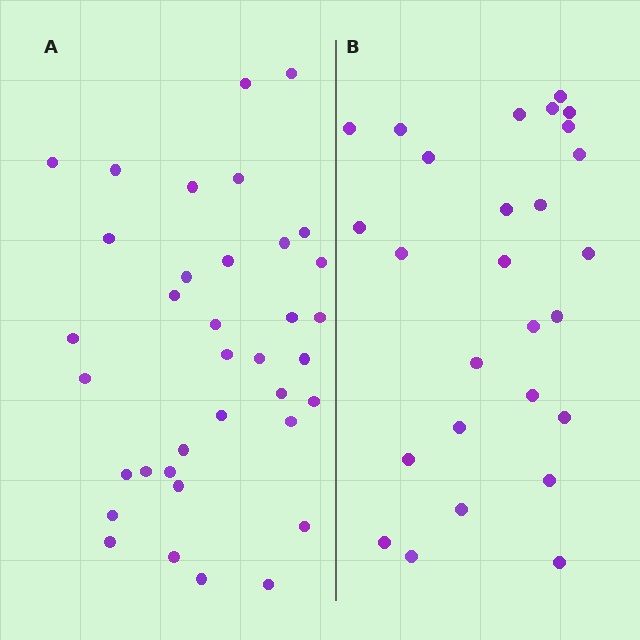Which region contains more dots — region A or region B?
Region A (the left region) has more dots.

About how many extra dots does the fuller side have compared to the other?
Region A has roughly 8 or so more dots than region B.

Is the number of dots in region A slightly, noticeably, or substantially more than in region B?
Region A has noticeably more, but not dramatically so. The ratio is roughly 1.3 to 1.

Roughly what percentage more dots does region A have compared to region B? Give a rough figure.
About 35% more.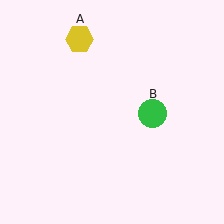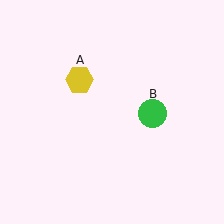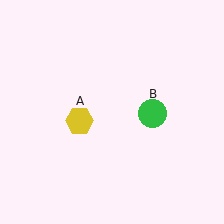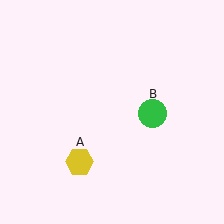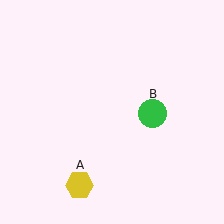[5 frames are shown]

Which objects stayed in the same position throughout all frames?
Green circle (object B) remained stationary.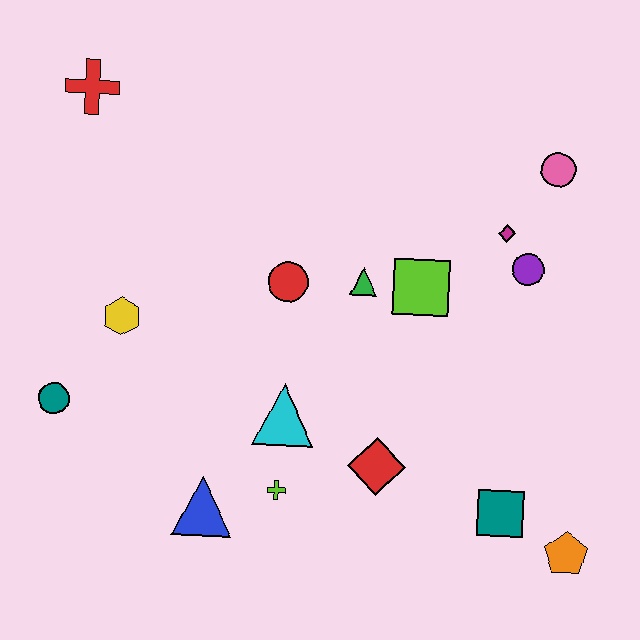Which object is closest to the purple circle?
The magenta diamond is closest to the purple circle.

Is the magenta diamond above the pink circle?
No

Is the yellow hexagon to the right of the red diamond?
No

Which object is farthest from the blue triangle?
The pink circle is farthest from the blue triangle.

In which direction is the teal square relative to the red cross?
The teal square is to the right of the red cross.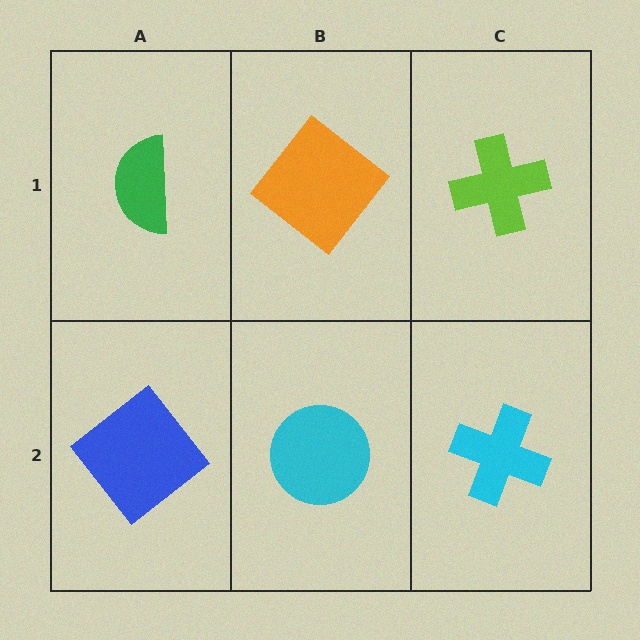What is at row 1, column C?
A lime cross.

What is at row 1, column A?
A green semicircle.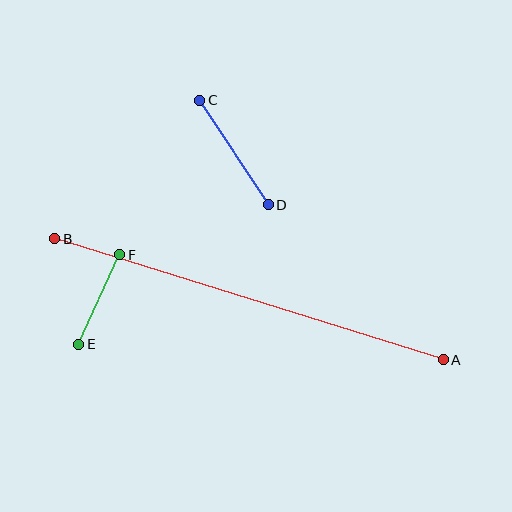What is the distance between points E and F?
The distance is approximately 98 pixels.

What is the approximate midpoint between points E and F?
The midpoint is at approximately (99, 300) pixels.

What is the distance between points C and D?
The distance is approximately 125 pixels.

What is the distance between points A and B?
The distance is approximately 407 pixels.